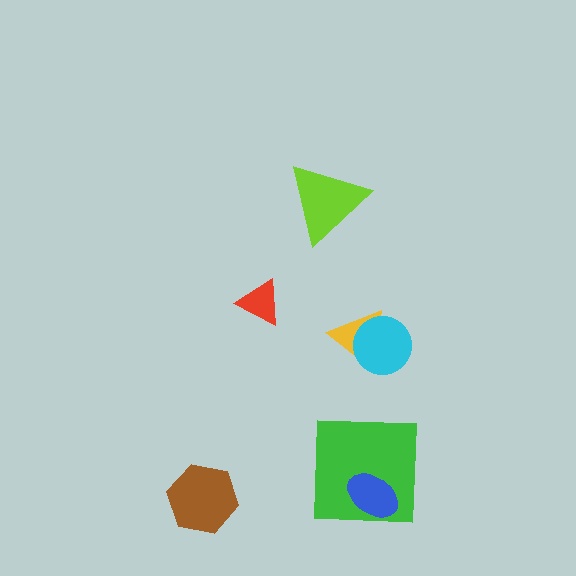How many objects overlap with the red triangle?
0 objects overlap with the red triangle.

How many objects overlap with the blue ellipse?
1 object overlaps with the blue ellipse.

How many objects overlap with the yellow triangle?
1 object overlaps with the yellow triangle.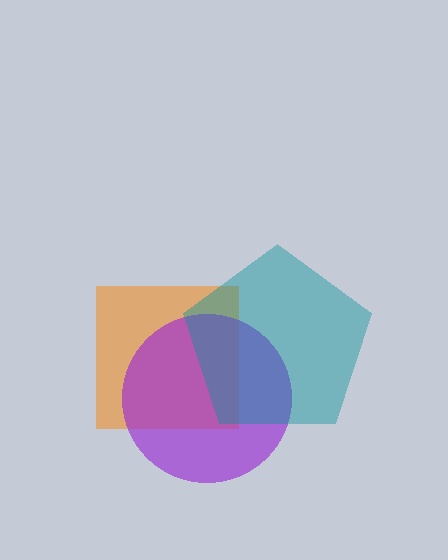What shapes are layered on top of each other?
The layered shapes are: an orange square, a purple circle, a teal pentagon.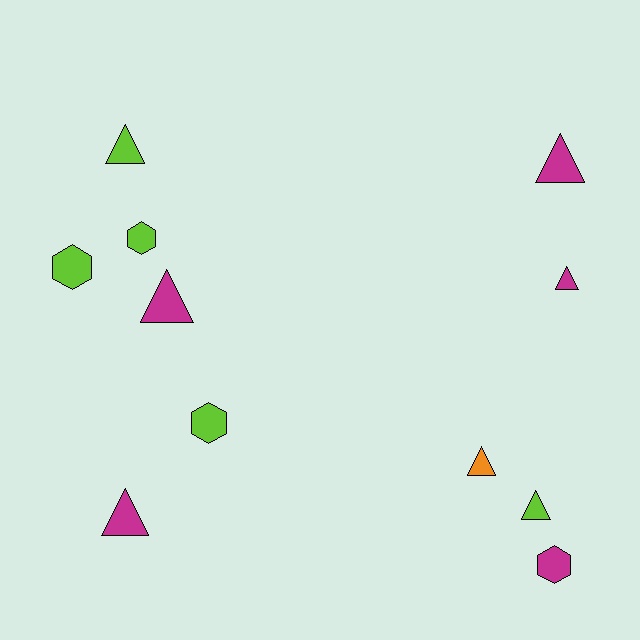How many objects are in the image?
There are 11 objects.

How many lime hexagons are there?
There are 3 lime hexagons.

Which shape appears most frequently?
Triangle, with 7 objects.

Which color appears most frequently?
Lime, with 5 objects.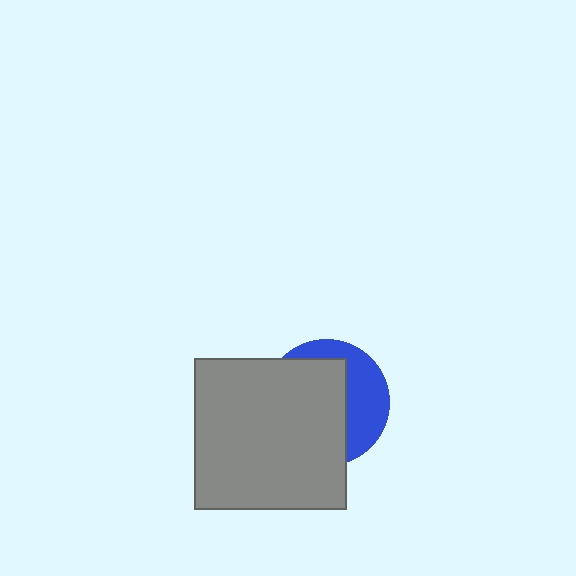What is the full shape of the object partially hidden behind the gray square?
The partially hidden object is a blue circle.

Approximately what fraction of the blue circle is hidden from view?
Roughly 63% of the blue circle is hidden behind the gray square.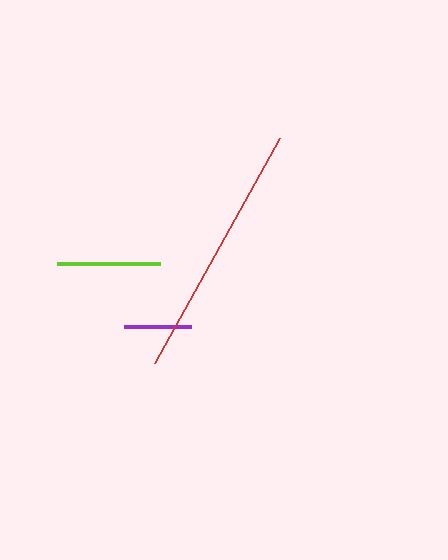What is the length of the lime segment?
The lime segment is approximately 104 pixels long.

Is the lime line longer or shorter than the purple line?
The lime line is longer than the purple line.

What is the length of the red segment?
The red segment is approximately 257 pixels long.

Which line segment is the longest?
The red line is the longest at approximately 257 pixels.